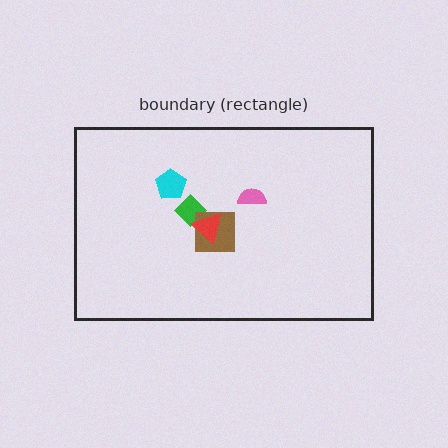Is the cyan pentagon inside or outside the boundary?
Inside.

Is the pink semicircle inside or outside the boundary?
Inside.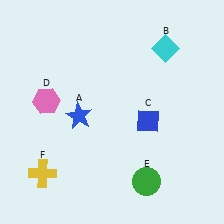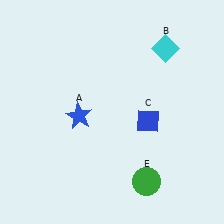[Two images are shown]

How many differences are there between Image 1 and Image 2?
There are 2 differences between the two images.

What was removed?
The pink hexagon (D), the yellow cross (F) were removed in Image 2.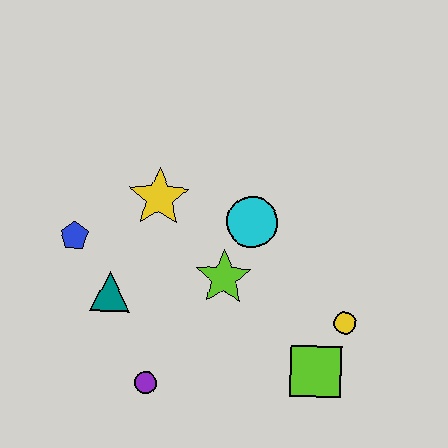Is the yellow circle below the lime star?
Yes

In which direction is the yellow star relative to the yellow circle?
The yellow star is to the left of the yellow circle.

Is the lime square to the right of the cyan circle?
Yes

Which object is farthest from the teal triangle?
The yellow circle is farthest from the teal triangle.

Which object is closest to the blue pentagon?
The teal triangle is closest to the blue pentagon.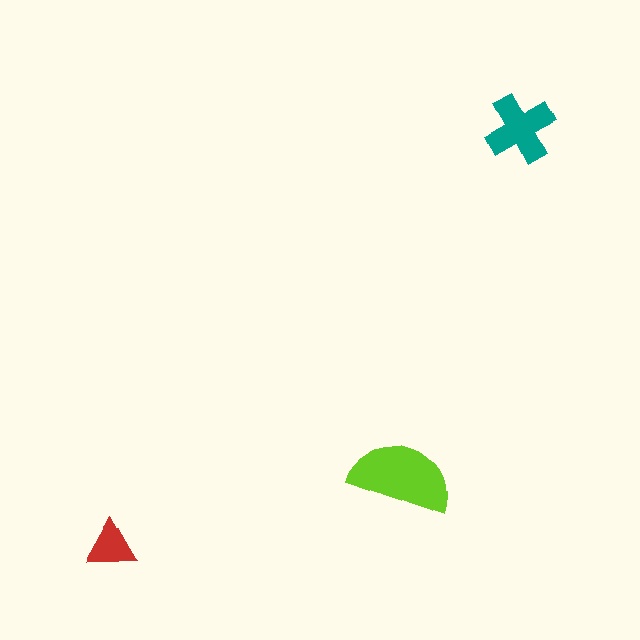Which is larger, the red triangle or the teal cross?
The teal cross.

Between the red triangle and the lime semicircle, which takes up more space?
The lime semicircle.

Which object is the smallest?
The red triangle.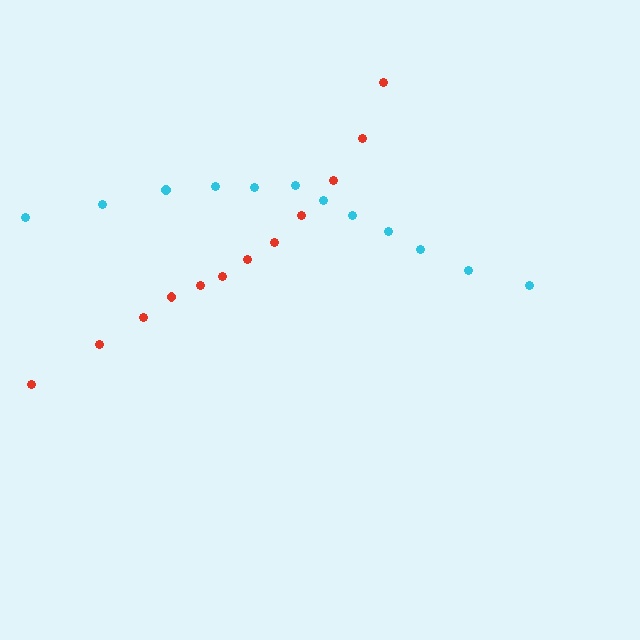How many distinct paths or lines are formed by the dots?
There are 2 distinct paths.